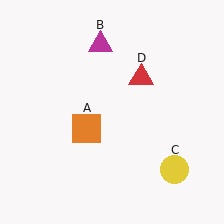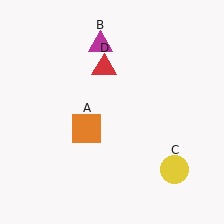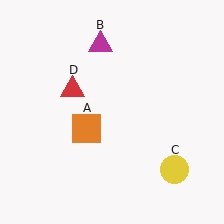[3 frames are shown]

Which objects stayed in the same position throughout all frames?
Orange square (object A) and magenta triangle (object B) and yellow circle (object C) remained stationary.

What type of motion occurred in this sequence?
The red triangle (object D) rotated counterclockwise around the center of the scene.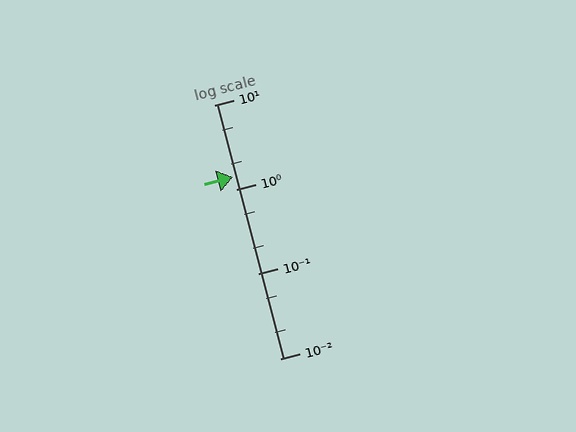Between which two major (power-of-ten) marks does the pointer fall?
The pointer is between 1 and 10.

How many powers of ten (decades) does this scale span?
The scale spans 3 decades, from 0.01 to 10.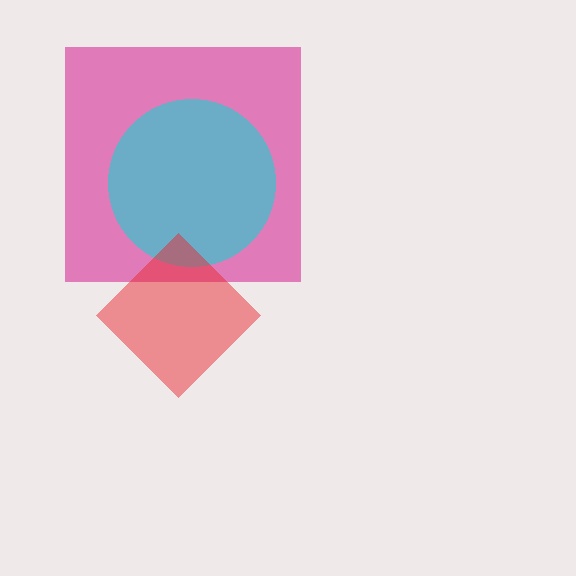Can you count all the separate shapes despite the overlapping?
Yes, there are 3 separate shapes.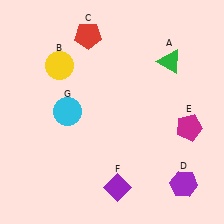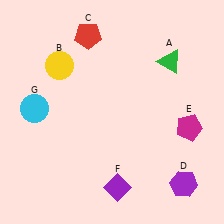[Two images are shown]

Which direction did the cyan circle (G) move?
The cyan circle (G) moved left.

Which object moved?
The cyan circle (G) moved left.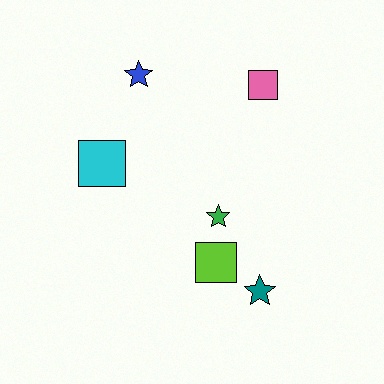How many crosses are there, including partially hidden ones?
There are no crosses.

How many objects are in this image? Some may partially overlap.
There are 6 objects.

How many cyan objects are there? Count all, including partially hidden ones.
There is 1 cyan object.